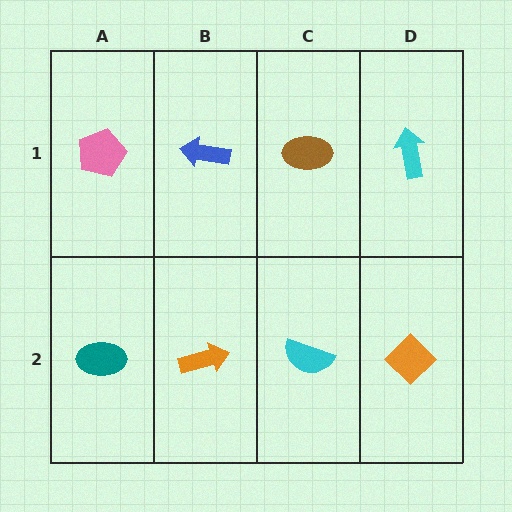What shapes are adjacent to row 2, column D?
A cyan arrow (row 1, column D), a cyan semicircle (row 2, column C).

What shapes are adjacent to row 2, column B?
A blue arrow (row 1, column B), a teal ellipse (row 2, column A), a cyan semicircle (row 2, column C).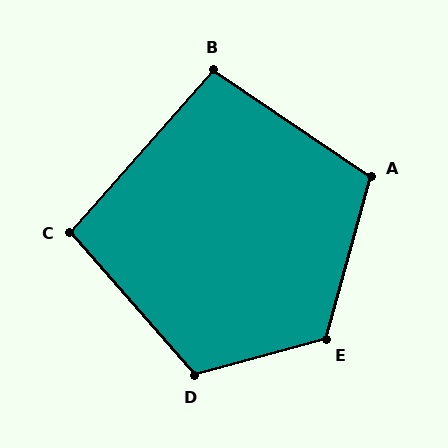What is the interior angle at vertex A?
Approximately 109 degrees (obtuse).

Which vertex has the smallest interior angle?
B, at approximately 97 degrees.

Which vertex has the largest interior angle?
E, at approximately 120 degrees.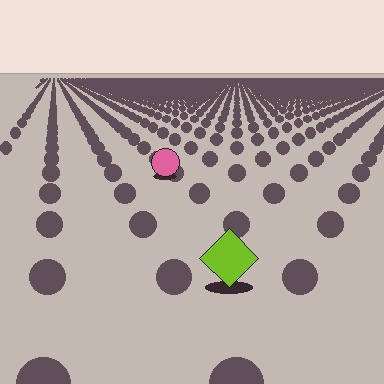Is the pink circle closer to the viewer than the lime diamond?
No. The lime diamond is closer — you can tell from the texture gradient: the ground texture is coarser near it.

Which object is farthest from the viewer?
The pink circle is farthest from the viewer. It appears smaller and the ground texture around it is denser.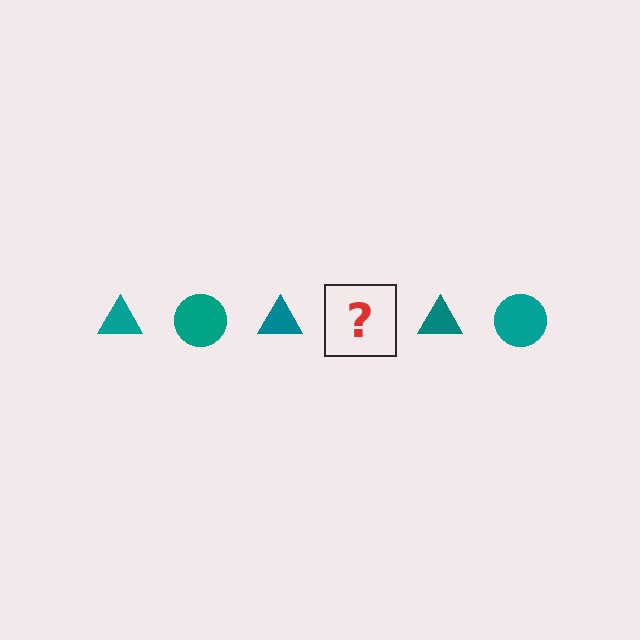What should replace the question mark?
The question mark should be replaced with a teal circle.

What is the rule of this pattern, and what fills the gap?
The rule is that the pattern cycles through triangle, circle shapes in teal. The gap should be filled with a teal circle.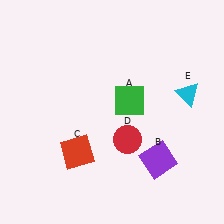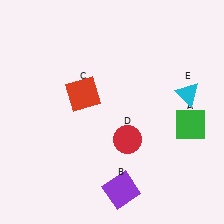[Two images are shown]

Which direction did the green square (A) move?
The green square (A) moved right.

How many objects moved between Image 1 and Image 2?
3 objects moved between the two images.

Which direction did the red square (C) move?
The red square (C) moved up.